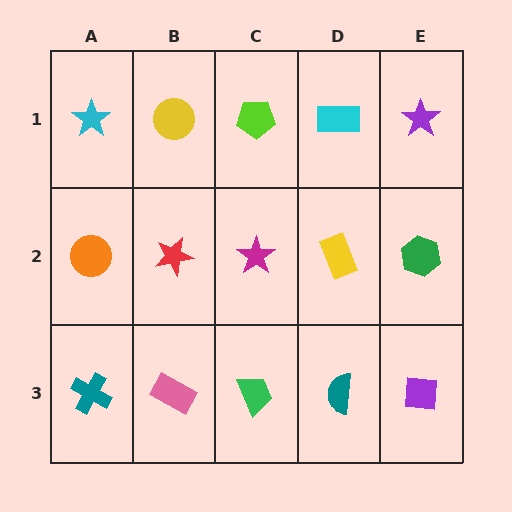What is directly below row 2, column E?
A purple square.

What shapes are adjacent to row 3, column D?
A yellow rectangle (row 2, column D), a green trapezoid (row 3, column C), a purple square (row 3, column E).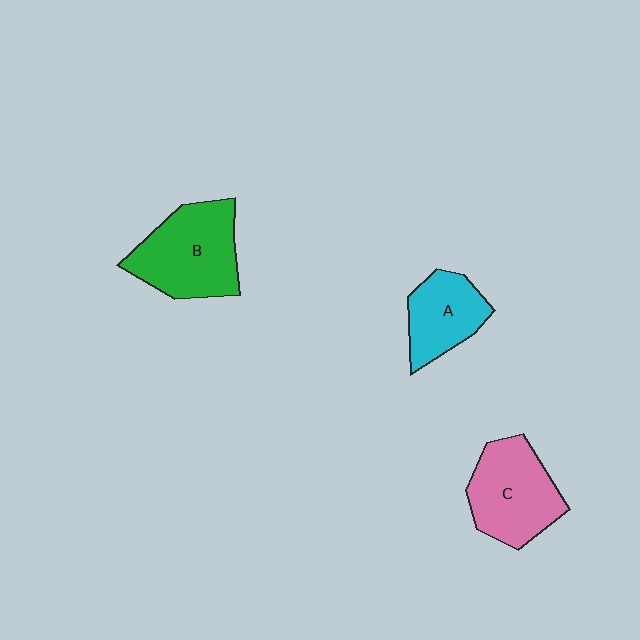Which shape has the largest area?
Shape B (green).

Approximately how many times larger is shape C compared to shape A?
Approximately 1.4 times.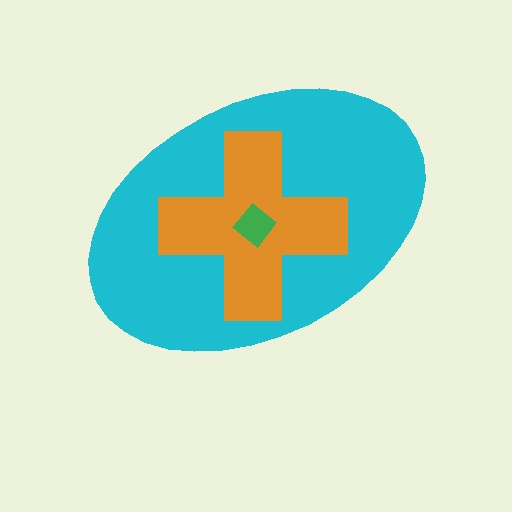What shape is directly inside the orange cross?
The green diamond.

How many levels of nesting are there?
3.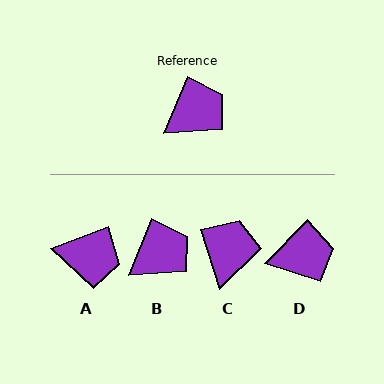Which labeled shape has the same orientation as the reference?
B.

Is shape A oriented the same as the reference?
No, it is off by about 47 degrees.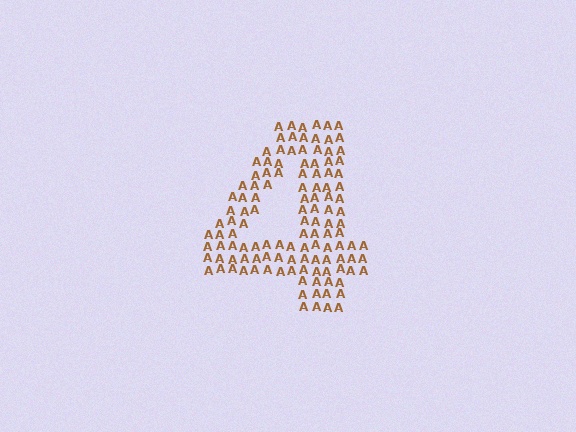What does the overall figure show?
The overall figure shows the digit 4.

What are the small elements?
The small elements are letter A's.